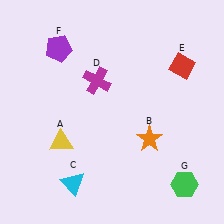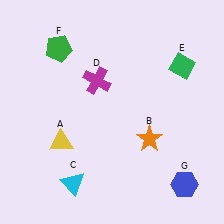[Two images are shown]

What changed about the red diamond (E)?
In Image 1, E is red. In Image 2, it changed to green.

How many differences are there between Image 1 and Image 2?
There are 3 differences between the two images.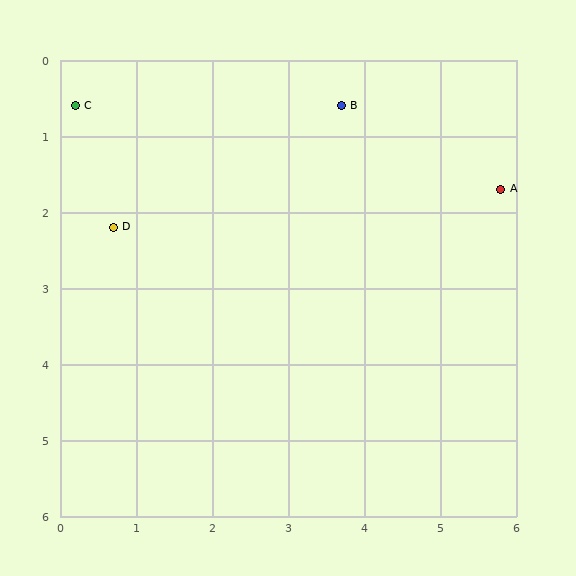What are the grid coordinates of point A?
Point A is at approximately (5.8, 1.7).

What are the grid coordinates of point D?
Point D is at approximately (0.7, 2.2).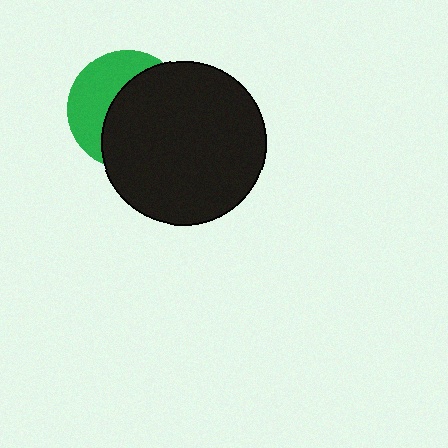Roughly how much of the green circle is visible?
A small part of it is visible (roughly 41%).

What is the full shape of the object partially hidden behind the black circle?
The partially hidden object is a green circle.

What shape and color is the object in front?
The object in front is a black circle.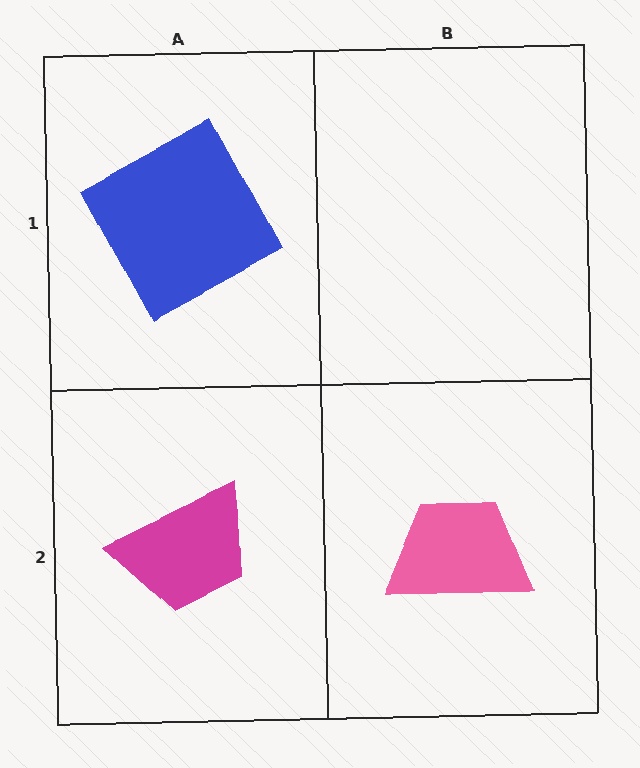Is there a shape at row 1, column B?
No, that cell is empty.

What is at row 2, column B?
A pink trapezoid.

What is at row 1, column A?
A blue square.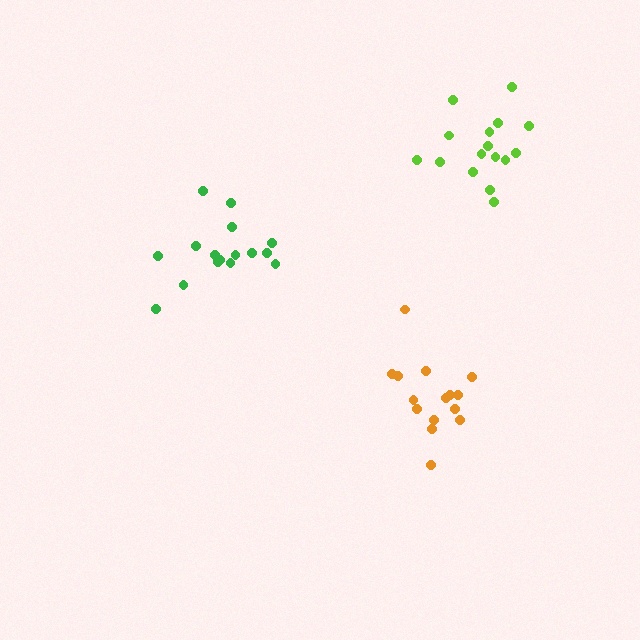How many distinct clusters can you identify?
There are 3 distinct clusters.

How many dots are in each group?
Group 1: 16 dots, Group 2: 15 dots, Group 3: 16 dots (47 total).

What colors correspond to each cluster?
The clusters are colored: green, orange, lime.